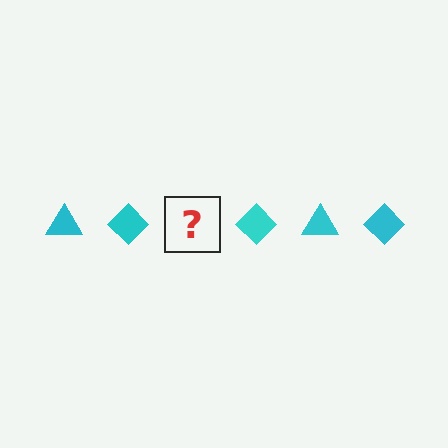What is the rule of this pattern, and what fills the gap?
The rule is that the pattern cycles through triangle, diamond shapes in cyan. The gap should be filled with a cyan triangle.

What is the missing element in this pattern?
The missing element is a cyan triangle.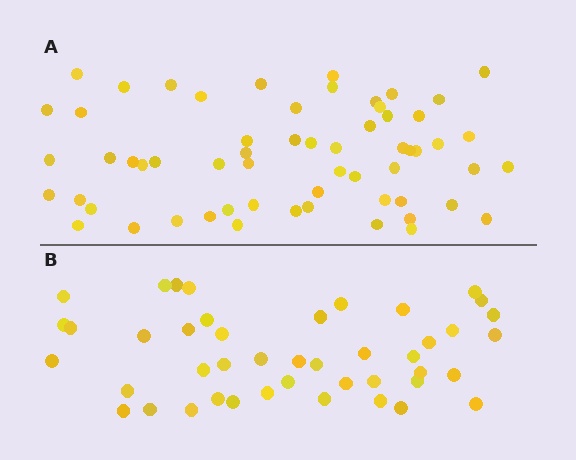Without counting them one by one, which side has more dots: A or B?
Region A (the top region) has more dots.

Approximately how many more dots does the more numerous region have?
Region A has approximately 15 more dots than region B.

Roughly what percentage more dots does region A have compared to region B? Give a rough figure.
About 35% more.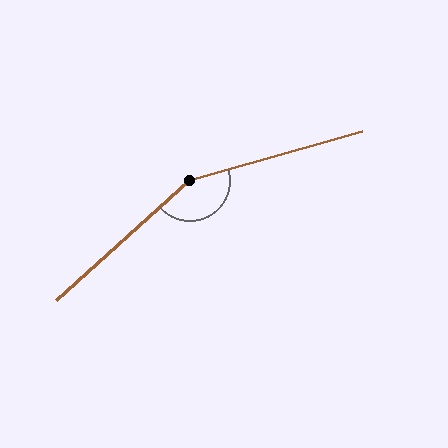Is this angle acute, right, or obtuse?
It is obtuse.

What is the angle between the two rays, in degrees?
Approximately 154 degrees.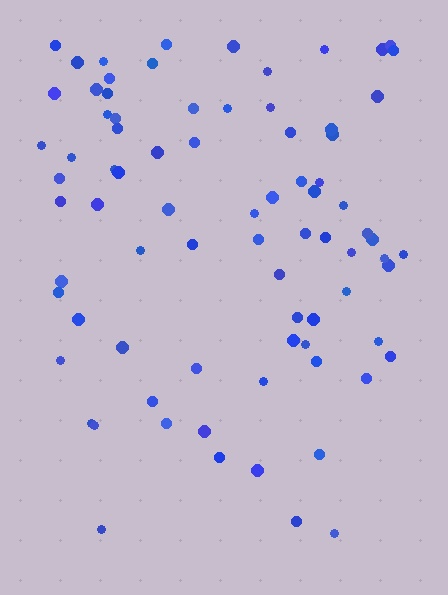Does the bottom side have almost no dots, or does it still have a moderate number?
Still a moderate number, just noticeably fewer than the top.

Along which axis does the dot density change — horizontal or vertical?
Vertical.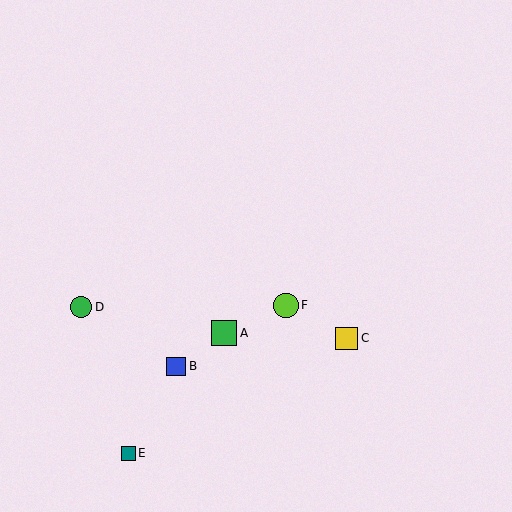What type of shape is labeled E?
Shape E is a teal square.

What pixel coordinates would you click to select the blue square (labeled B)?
Click at (176, 366) to select the blue square B.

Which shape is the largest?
The green square (labeled A) is the largest.